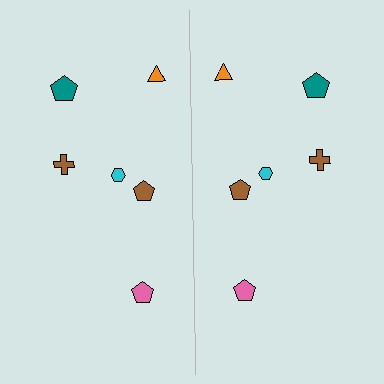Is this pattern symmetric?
Yes, this pattern has bilateral (reflection) symmetry.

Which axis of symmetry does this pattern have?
The pattern has a vertical axis of symmetry running through the center of the image.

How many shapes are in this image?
There are 12 shapes in this image.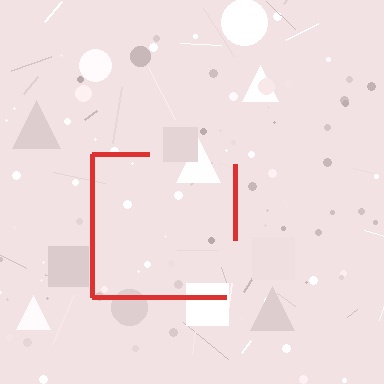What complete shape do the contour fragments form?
The contour fragments form a square.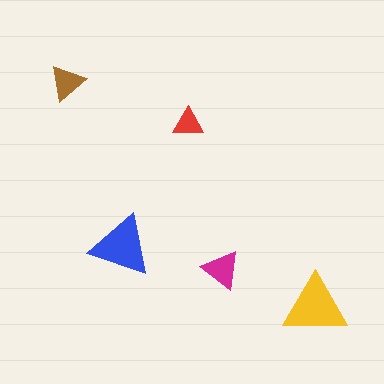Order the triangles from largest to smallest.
the yellow one, the blue one, the magenta one, the brown one, the red one.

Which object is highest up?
The brown triangle is topmost.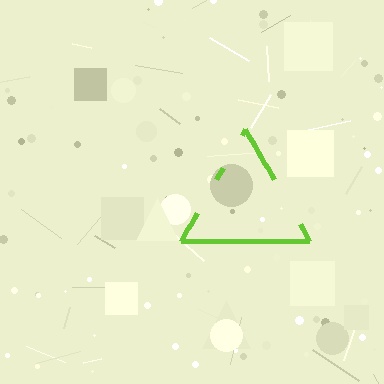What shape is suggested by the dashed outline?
The dashed outline suggests a triangle.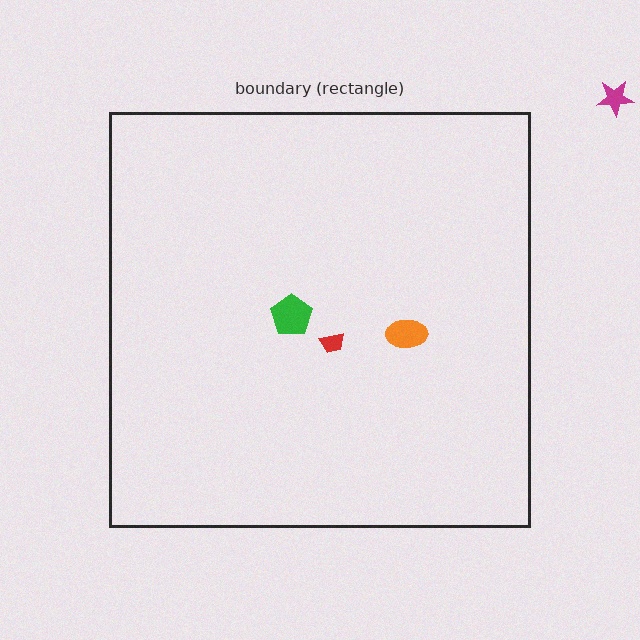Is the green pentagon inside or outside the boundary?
Inside.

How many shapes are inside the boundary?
3 inside, 1 outside.